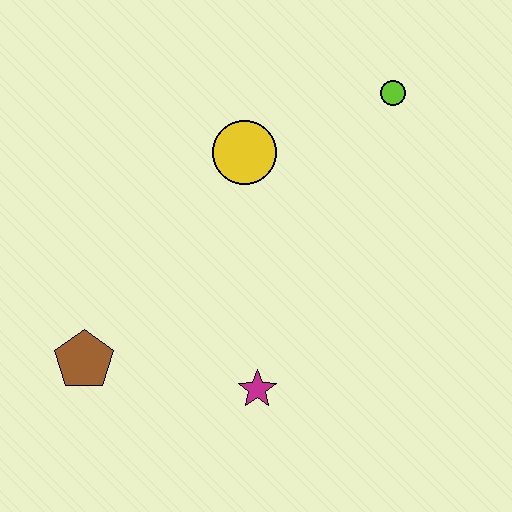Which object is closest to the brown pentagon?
The magenta star is closest to the brown pentagon.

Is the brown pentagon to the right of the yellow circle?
No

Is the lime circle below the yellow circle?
No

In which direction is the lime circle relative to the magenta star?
The lime circle is above the magenta star.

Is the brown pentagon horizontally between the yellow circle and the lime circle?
No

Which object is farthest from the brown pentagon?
The lime circle is farthest from the brown pentagon.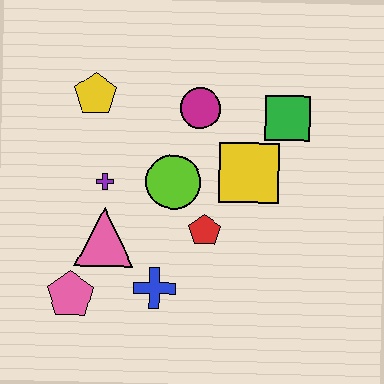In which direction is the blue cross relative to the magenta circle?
The blue cross is below the magenta circle.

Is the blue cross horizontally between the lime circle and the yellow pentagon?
Yes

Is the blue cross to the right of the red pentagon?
No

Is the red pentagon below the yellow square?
Yes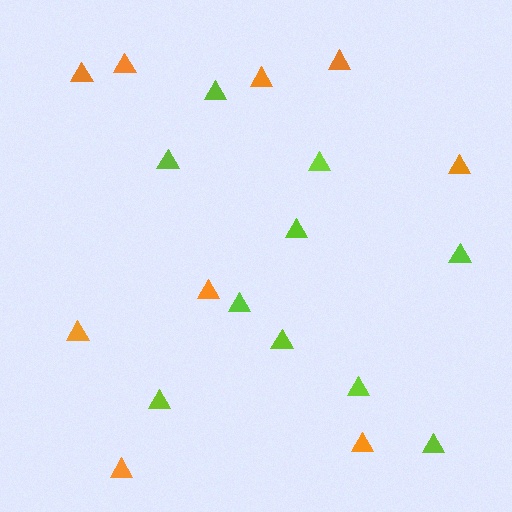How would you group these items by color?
There are 2 groups: one group of lime triangles (10) and one group of orange triangles (9).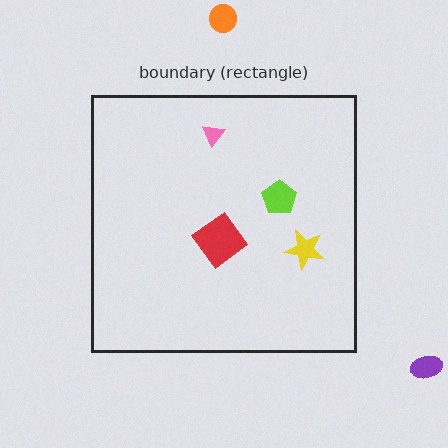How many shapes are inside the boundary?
4 inside, 2 outside.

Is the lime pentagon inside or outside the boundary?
Inside.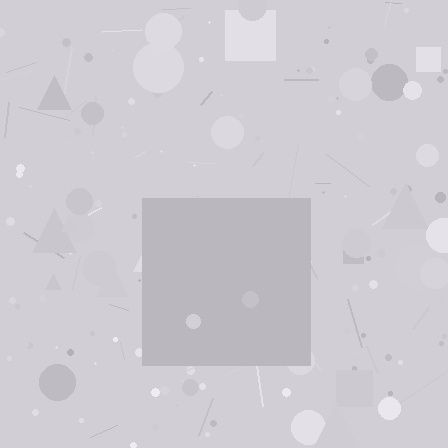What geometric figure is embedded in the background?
A square is embedded in the background.